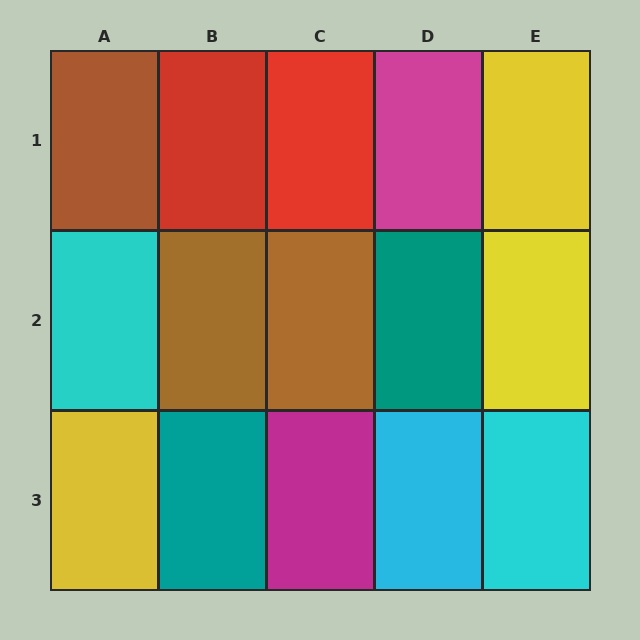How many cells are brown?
3 cells are brown.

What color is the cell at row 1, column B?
Red.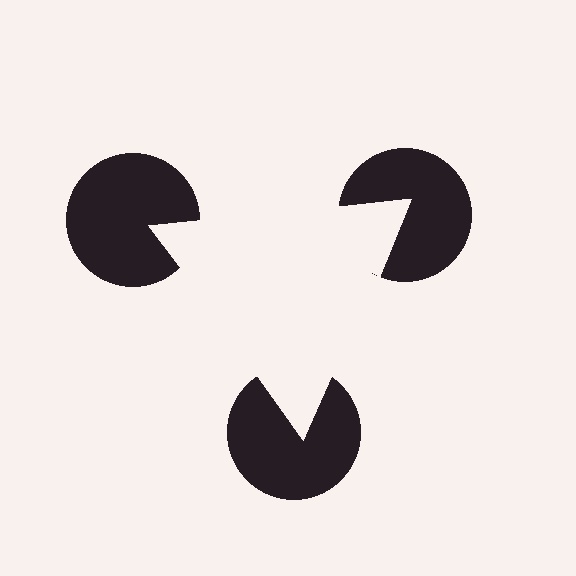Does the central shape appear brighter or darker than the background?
It typically appears slightly brighter than the background, even though no actual brightness change is drawn.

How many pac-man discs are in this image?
There are 3 — one at each vertex of the illusory triangle.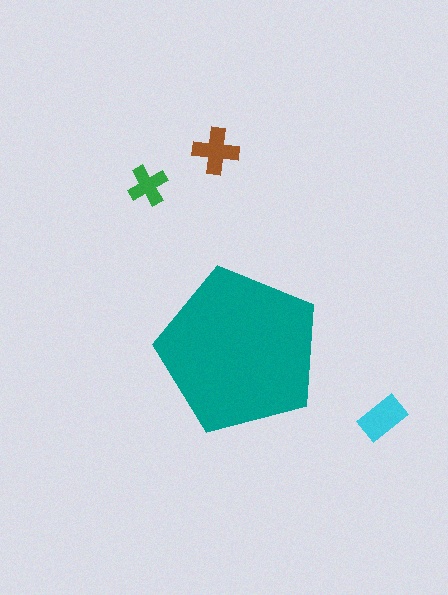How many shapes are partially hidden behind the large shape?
0 shapes are partially hidden.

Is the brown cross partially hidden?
No, the brown cross is fully visible.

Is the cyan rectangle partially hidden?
No, the cyan rectangle is fully visible.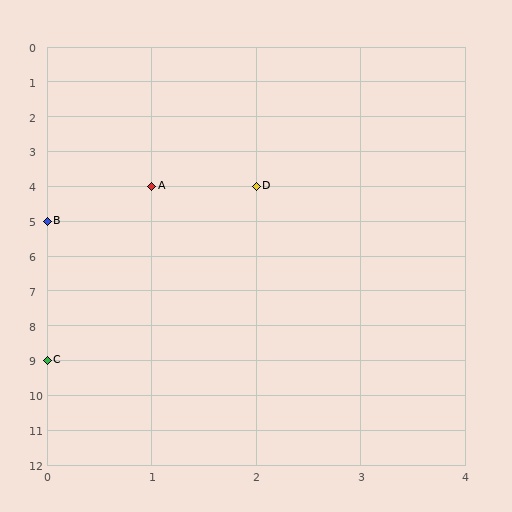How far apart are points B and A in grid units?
Points B and A are 1 column and 1 row apart (about 1.4 grid units diagonally).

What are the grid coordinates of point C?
Point C is at grid coordinates (0, 9).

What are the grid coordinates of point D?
Point D is at grid coordinates (2, 4).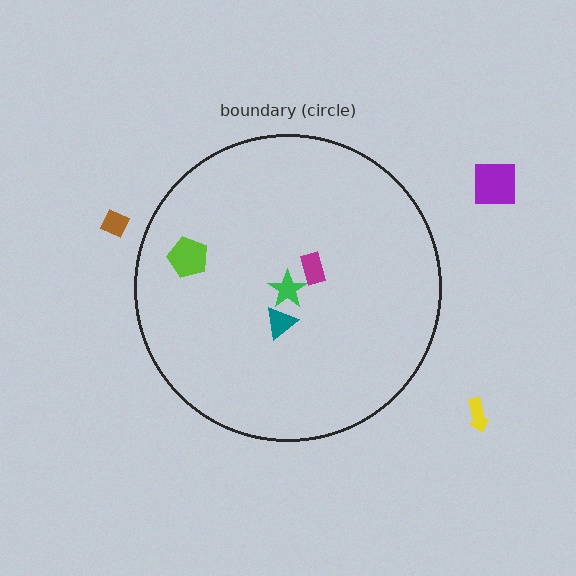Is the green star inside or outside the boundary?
Inside.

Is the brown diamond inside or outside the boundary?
Outside.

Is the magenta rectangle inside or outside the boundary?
Inside.